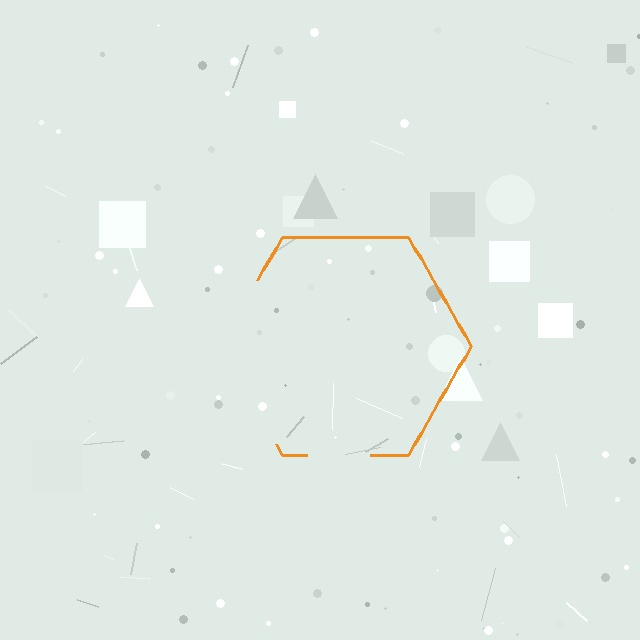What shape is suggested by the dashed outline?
The dashed outline suggests a hexagon.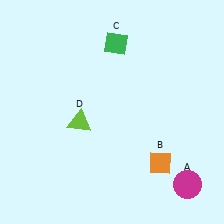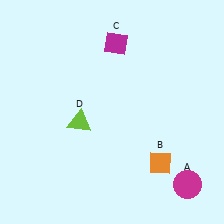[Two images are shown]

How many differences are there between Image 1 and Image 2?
There is 1 difference between the two images.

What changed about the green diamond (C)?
In Image 1, C is green. In Image 2, it changed to magenta.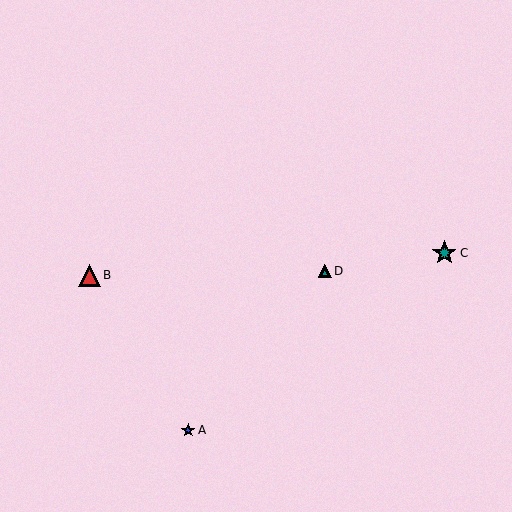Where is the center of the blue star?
The center of the blue star is at (188, 430).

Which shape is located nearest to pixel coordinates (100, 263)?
The red triangle (labeled B) at (89, 275) is nearest to that location.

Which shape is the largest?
The teal star (labeled C) is the largest.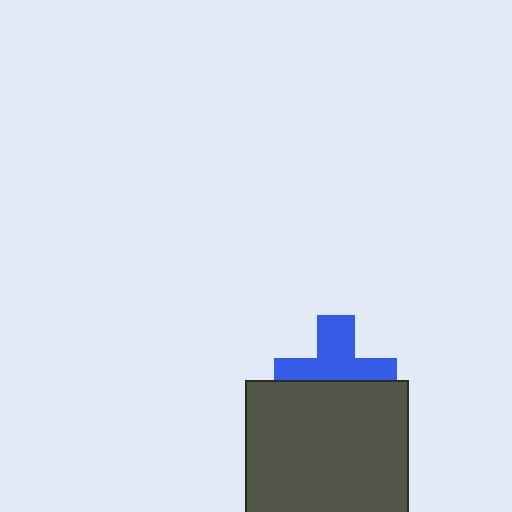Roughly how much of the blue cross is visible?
About half of it is visible (roughly 55%).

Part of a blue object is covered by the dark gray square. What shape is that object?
It is a cross.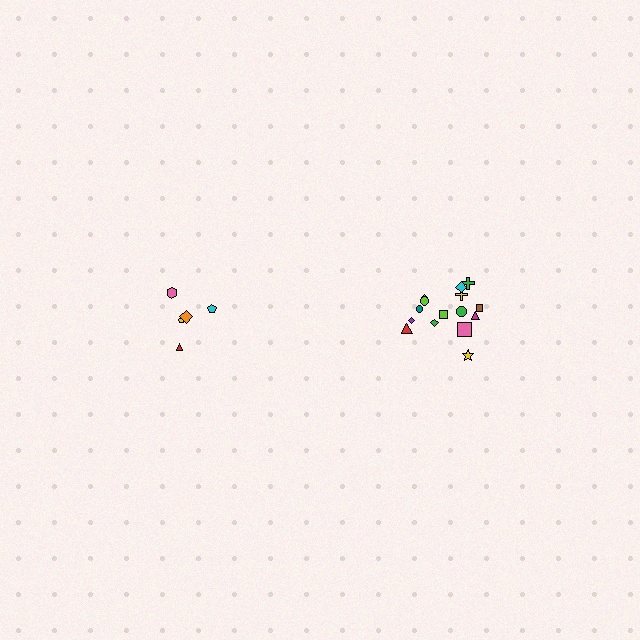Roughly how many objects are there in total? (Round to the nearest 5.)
Roughly 20 objects in total.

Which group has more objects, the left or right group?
The right group.